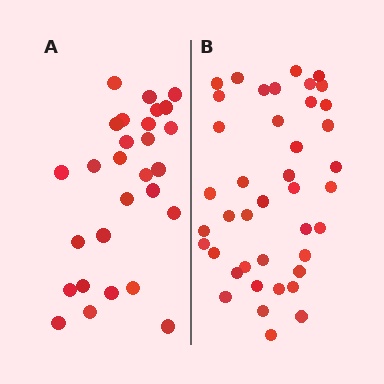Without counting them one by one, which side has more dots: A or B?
Region B (the right region) has more dots.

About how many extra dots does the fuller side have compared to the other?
Region B has approximately 15 more dots than region A.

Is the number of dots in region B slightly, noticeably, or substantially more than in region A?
Region B has substantially more. The ratio is roughly 1.5 to 1.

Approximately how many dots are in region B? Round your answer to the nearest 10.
About 40 dots. (The exact count is 41, which rounds to 40.)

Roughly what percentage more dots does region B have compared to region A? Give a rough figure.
About 45% more.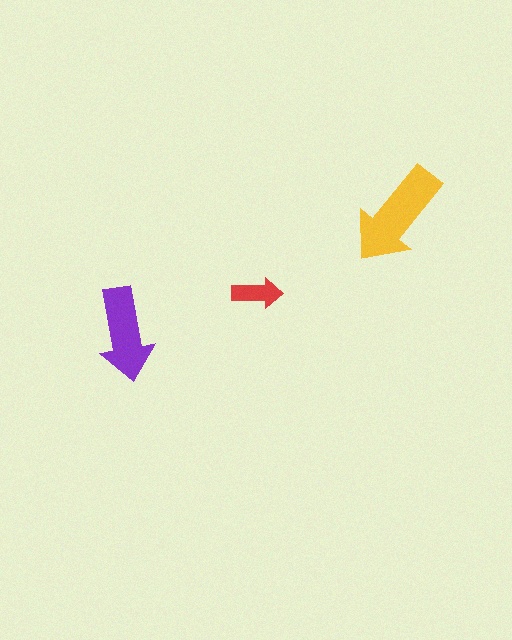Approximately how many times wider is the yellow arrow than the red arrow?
About 2 times wider.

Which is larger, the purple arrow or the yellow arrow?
The yellow one.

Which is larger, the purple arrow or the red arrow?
The purple one.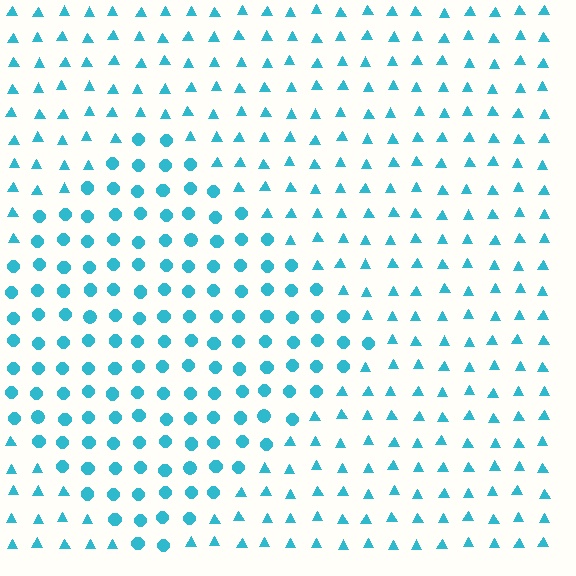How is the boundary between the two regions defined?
The boundary is defined by a change in element shape: circles inside vs. triangles outside. All elements share the same color and spacing.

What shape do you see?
I see a diamond.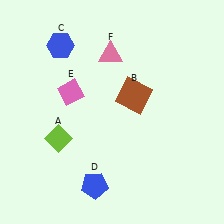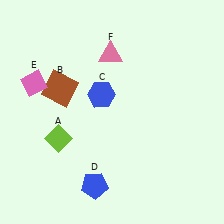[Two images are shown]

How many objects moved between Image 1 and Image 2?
3 objects moved between the two images.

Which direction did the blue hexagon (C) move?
The blue hexagon (C) moved down.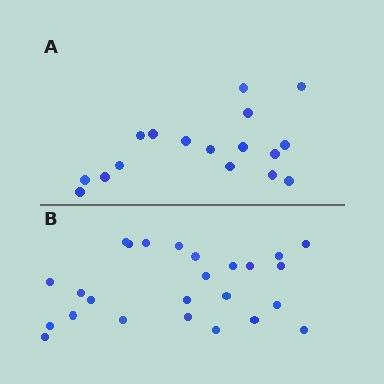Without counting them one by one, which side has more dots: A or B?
Region B (the bottom region) has more dots.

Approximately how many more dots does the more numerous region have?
Region B has roughly 8 or so more dots than region A.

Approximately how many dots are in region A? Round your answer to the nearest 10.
About 20 dots. (The exact count is 17, which rounds to 20.)